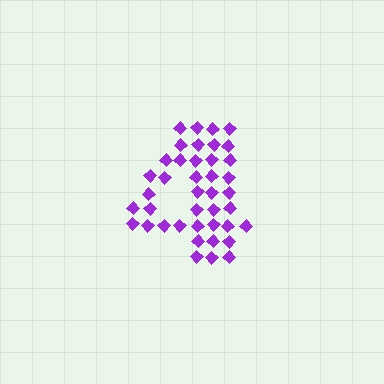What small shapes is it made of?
It is made of small diamonds.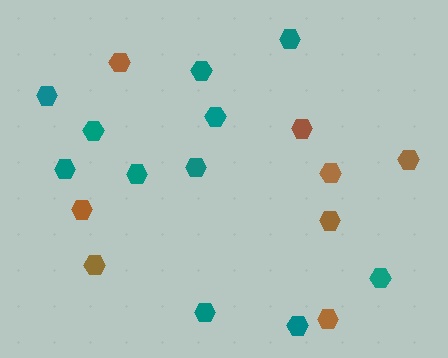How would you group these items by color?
There are 2 groups: one group of brown hexagons (8) and one group of teal hexagons (11).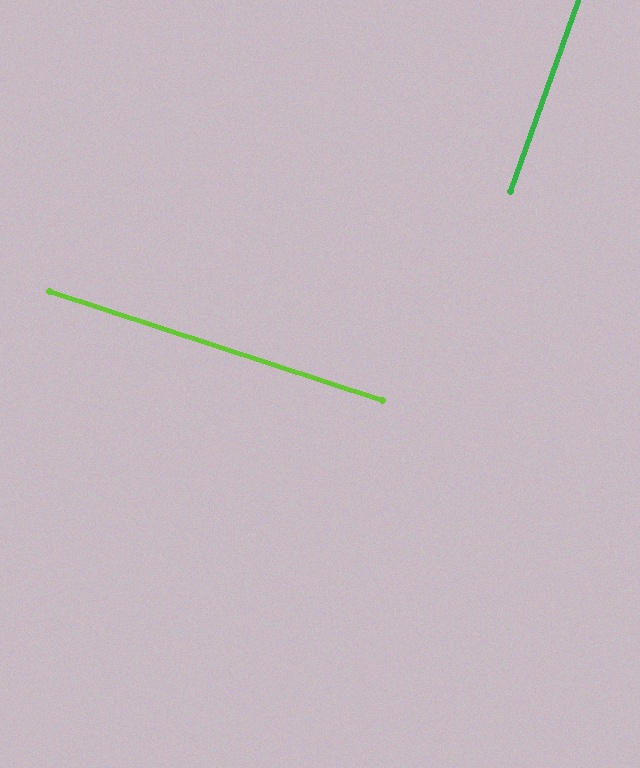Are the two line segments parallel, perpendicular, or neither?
Perpendicular — they meet at approximately 88°.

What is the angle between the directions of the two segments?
Approximately 88 degrees.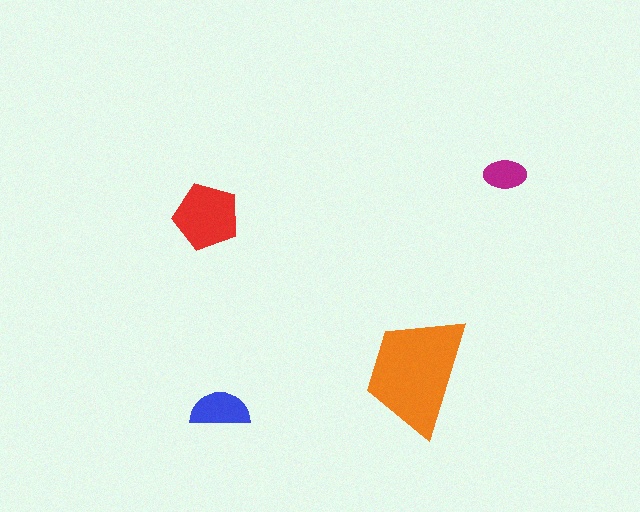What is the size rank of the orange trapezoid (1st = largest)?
1st.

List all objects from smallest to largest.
The magenta ellipse, the blue semicircle, the red pentagon, the orange trapezoid.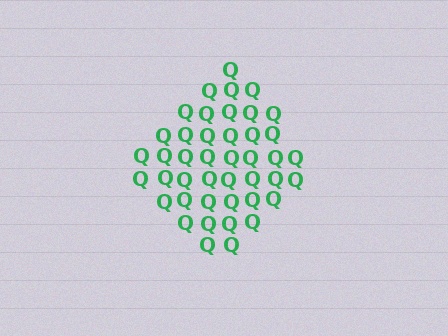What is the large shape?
The large shape is a diamond.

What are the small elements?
The small elements are letter Q's.